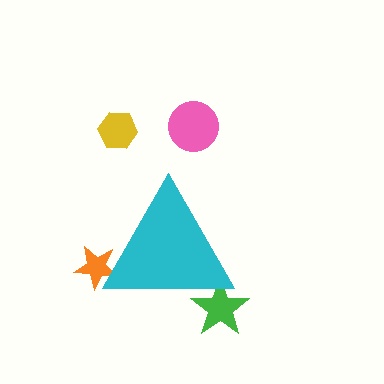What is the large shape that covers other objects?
A cyan triangle.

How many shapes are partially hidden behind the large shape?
2 shapes are partially hidden.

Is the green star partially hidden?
Yes, the green star is partially hidden behind the cyan triangle.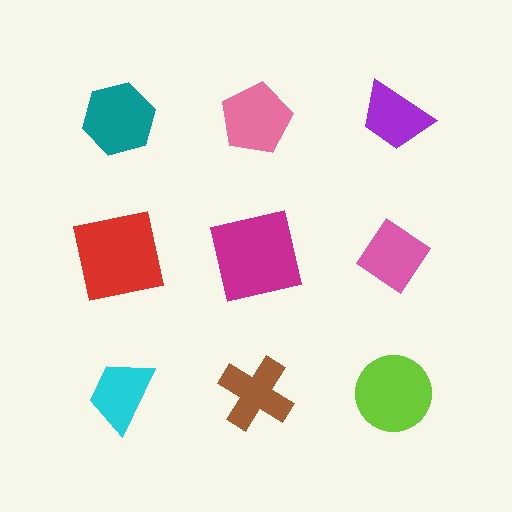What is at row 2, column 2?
A magenta square.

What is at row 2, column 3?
A pink diamond.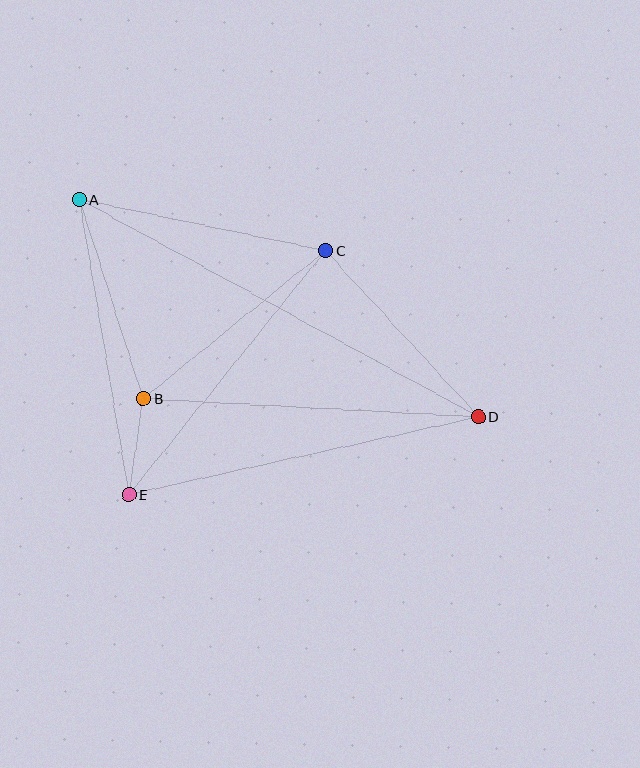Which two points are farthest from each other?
Points A and D are farthest from each other.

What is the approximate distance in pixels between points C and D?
The distance between C and D is approximately 225 pixels.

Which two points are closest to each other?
Points B and E are closest to each other.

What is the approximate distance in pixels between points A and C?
The distance between A and C is approximately 252 pixels.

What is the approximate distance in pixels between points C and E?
The distance between C and E is approximately 314 pixels.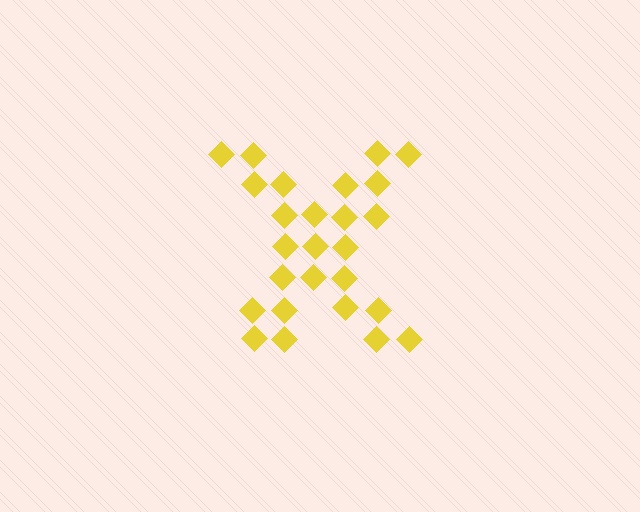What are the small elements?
The small elements are diamonds.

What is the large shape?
The large shape is the letter X.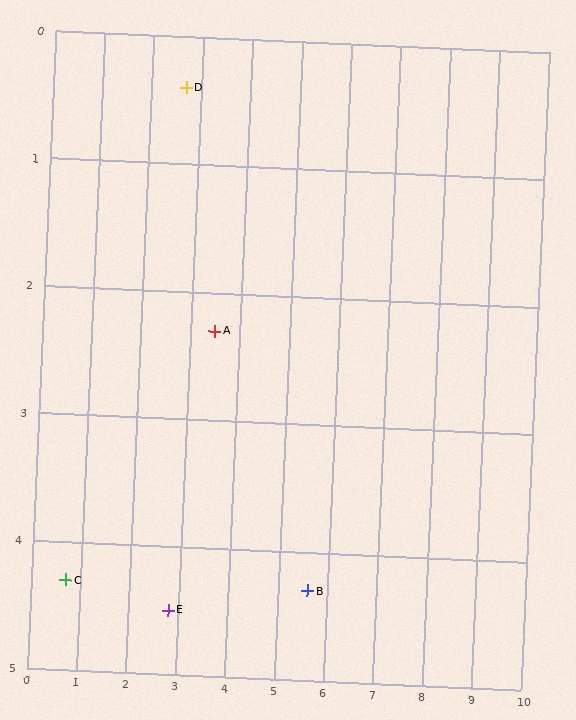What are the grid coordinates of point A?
Point A is at approximately (3.5, 2.3).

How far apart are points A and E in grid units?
Points A and E are about 2.3 grid units apart.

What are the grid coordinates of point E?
Point E is at approximately (2.8, 4.5).